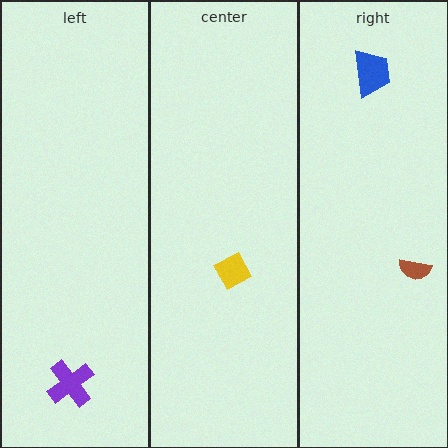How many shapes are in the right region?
2.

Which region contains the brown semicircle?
The right region.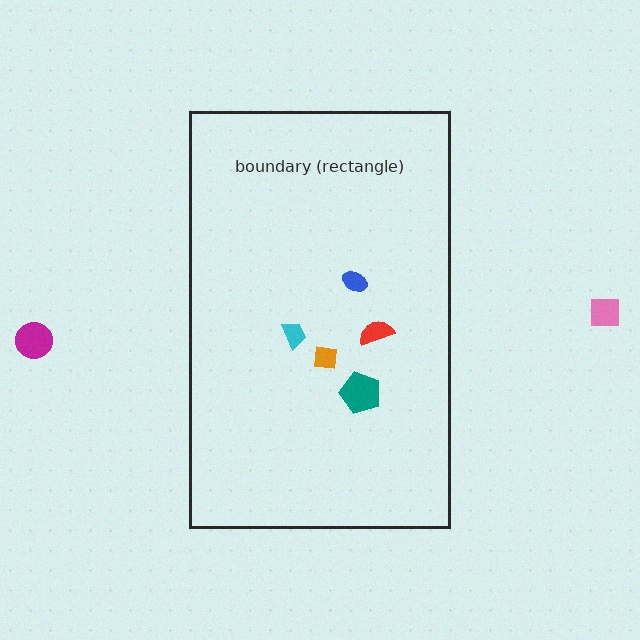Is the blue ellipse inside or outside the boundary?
Inside.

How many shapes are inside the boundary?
5 inside, 2 outside.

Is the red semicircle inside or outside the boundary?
Inside.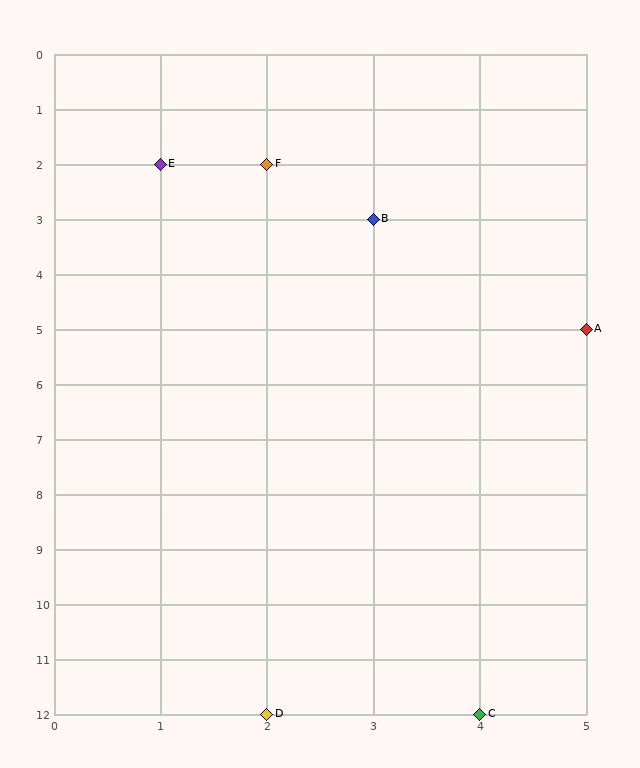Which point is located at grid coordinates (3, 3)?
Point B is at (3, 3).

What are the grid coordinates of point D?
Point D is at grid coordinates (2, 12).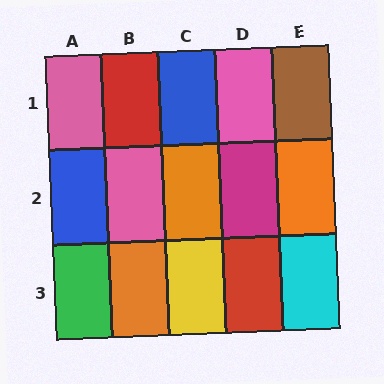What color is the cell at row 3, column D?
Red.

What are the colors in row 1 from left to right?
Pink, red, blue, pink, brown.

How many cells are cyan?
1 cell is cyan.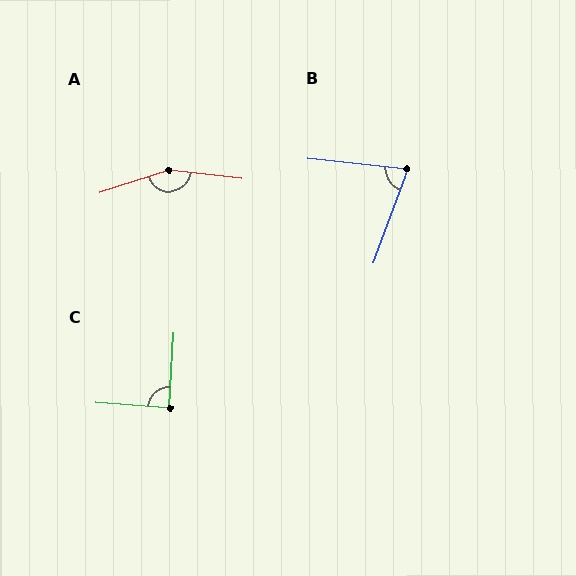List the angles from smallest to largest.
B (76°), C (89°), A (155°).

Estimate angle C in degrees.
Approximately 89 degrees.